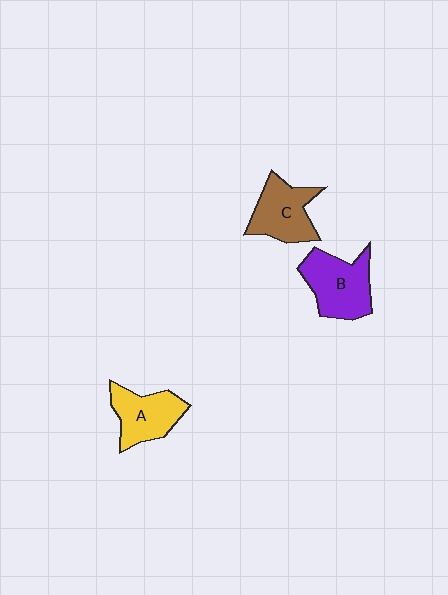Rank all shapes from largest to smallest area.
From largest to smallest: B (purple), C (brown), A (yellow).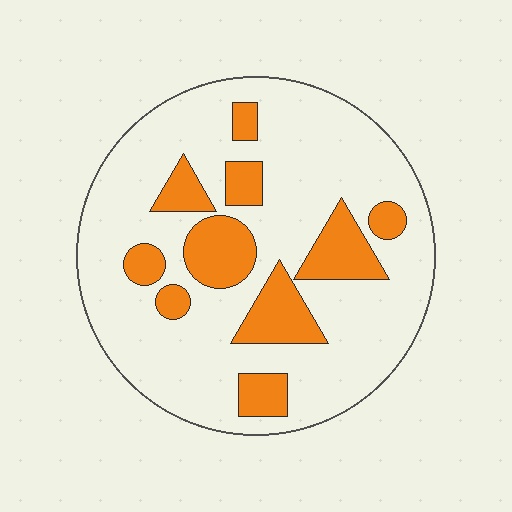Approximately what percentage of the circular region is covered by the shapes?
Approximately 25%.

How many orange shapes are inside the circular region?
10.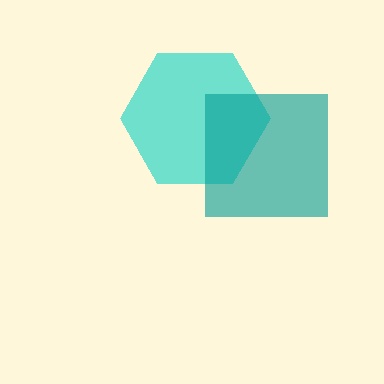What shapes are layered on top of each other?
The layered shapes are: a cyan hexagon, a teal square.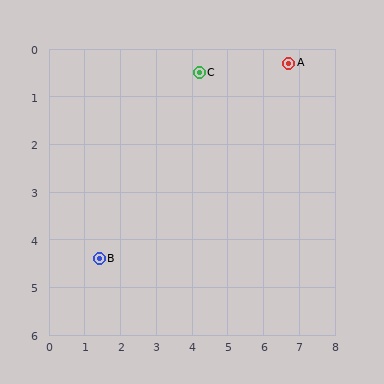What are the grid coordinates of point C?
Point C is at approximately (4.2, 0.5).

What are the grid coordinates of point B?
Point B is at approximately (1.4, 4.4).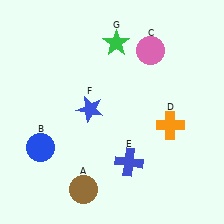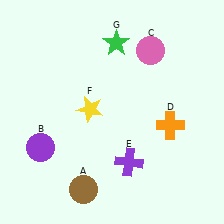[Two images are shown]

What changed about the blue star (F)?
In Image 1, F is blue. In Image 2, it changed to yellow.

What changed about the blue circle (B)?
In Image 1, B is blue. In Image 2, it changed to purple.